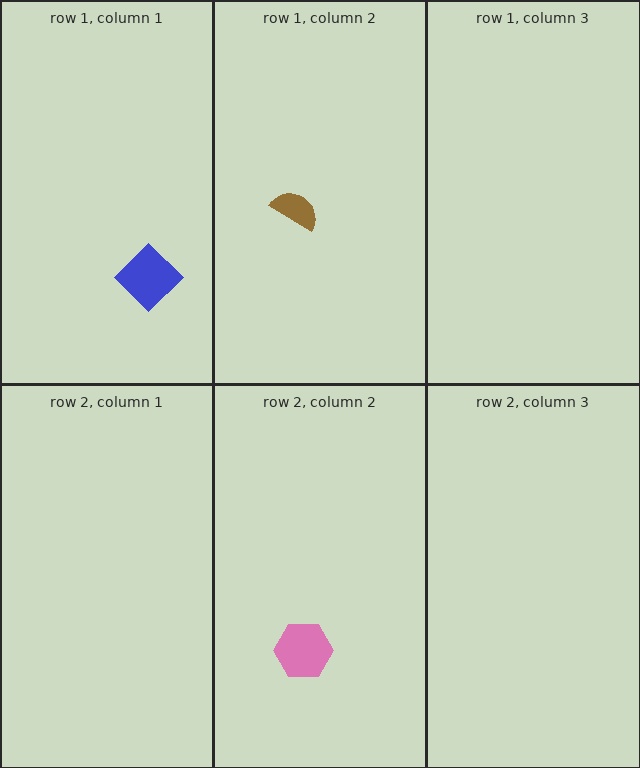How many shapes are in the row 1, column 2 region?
1.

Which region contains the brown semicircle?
The row 1, column 2 region.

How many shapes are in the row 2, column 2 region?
1.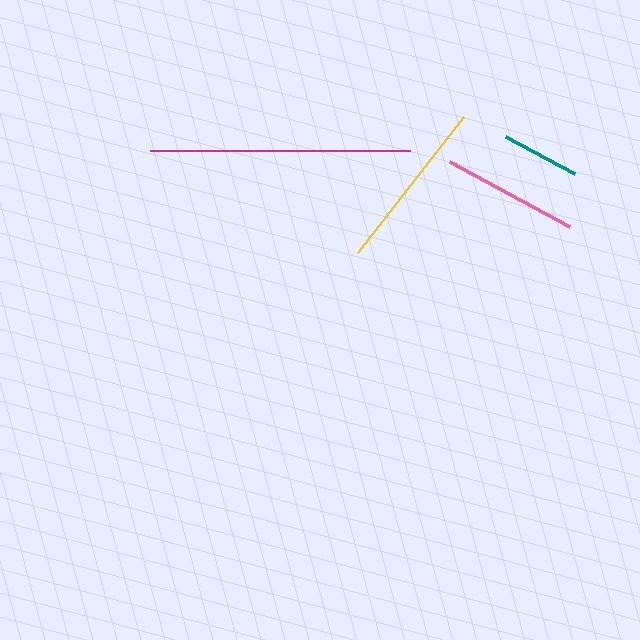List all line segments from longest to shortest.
From longest to shortest: magenta, yellow, pink, teal.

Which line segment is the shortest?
The teal line is the shortest at approximately 79 pixels.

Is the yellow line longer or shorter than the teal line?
The yellow line is longer than the teal line.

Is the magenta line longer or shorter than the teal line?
The magenta line is longer than the teal line.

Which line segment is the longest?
The magenta line is the longest at approximately 260 pixels.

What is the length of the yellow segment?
The yellow segment is approximately 173 pixels long.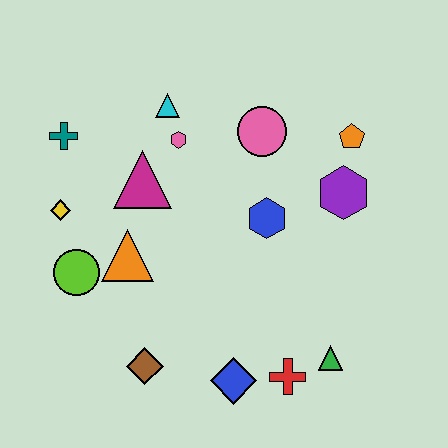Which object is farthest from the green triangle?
The teal cross is farthest from the green triangle.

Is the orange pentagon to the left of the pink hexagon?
No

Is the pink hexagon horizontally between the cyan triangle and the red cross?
Yes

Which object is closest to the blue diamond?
The red cross is closest to the blue diamond.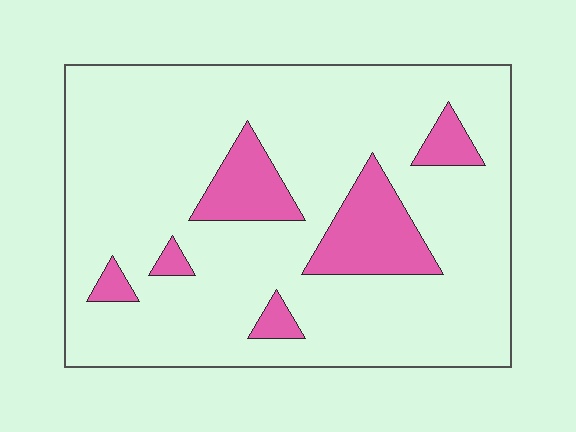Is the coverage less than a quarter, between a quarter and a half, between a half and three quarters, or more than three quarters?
Less than a quarter.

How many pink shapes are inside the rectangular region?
6.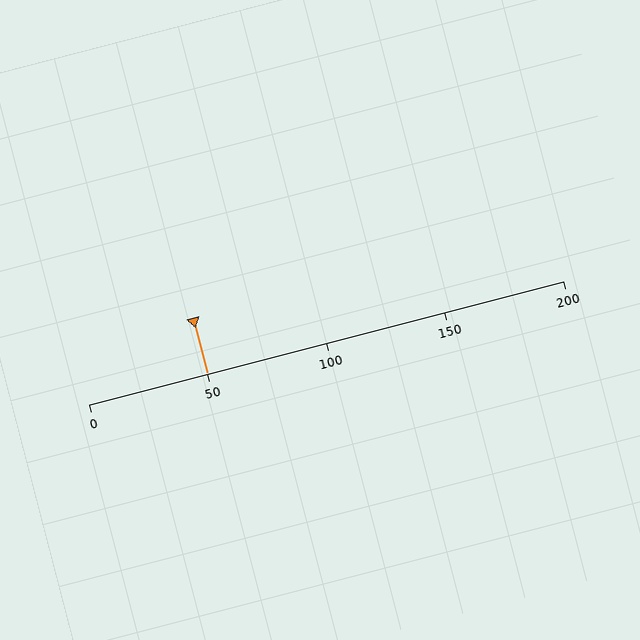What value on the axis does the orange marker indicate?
The marker indicates approximately 50.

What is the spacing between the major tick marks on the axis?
The major ticks are spaced 50 apart.